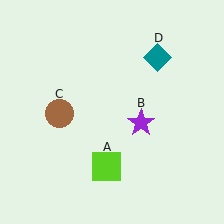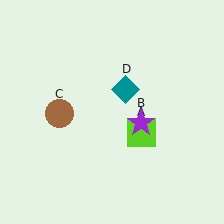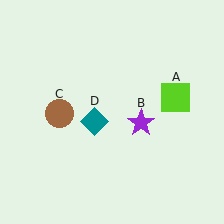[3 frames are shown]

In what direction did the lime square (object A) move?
The lime square (object A) moved up and to the right.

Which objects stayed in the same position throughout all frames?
Purple star (object B) and brown circle (object C) remained stationary.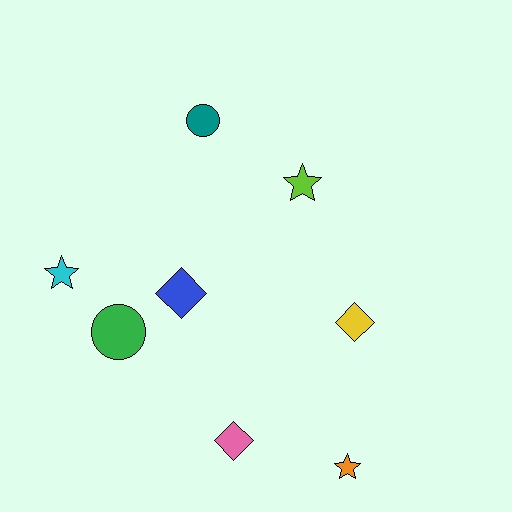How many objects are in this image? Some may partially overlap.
There are 8 objects.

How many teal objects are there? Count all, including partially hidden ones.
There is 1 teal object.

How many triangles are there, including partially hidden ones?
There are no triangles.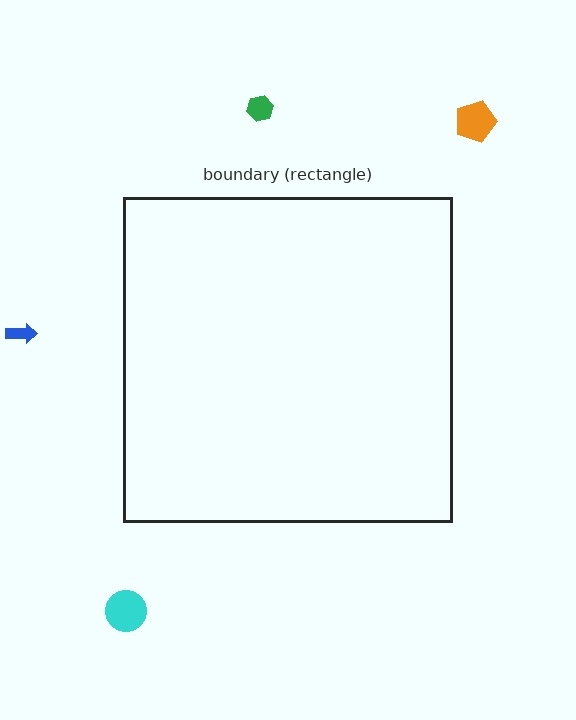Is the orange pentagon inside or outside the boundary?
Outside.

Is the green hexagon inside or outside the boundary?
Outside.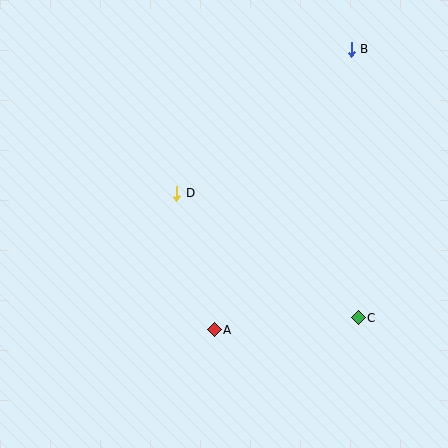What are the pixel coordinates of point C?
Point C is at (358, 318).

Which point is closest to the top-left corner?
Point D is closest to the top-left corner.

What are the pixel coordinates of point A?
Point A is at (214, 330).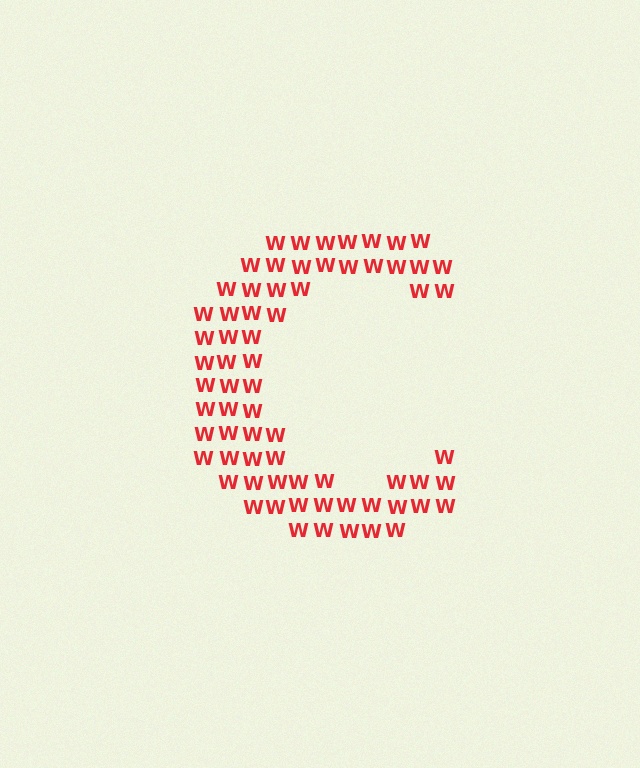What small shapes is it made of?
It is made of small letter W's.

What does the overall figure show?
The overall figure shows the letter C.